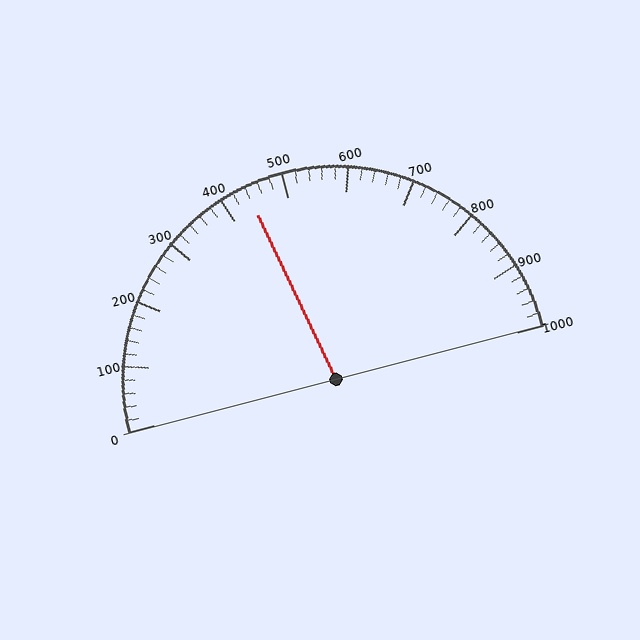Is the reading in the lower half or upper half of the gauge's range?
The reading is in the lower half of the range (0 to 1000).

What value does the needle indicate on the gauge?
The needle indicates approximately 440.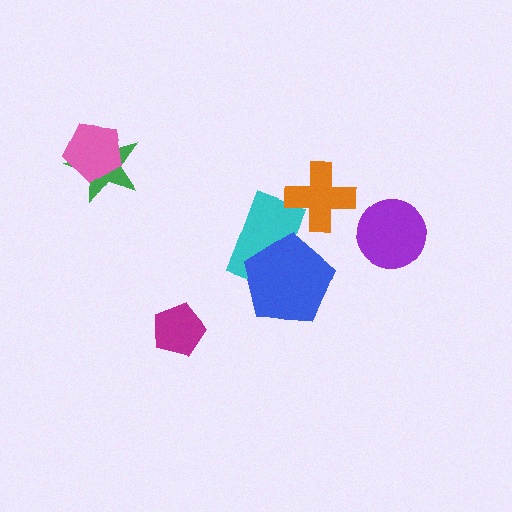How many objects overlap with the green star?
1 object overlaps with the green star.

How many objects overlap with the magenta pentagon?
0 objects overlap with the magenta pentagon.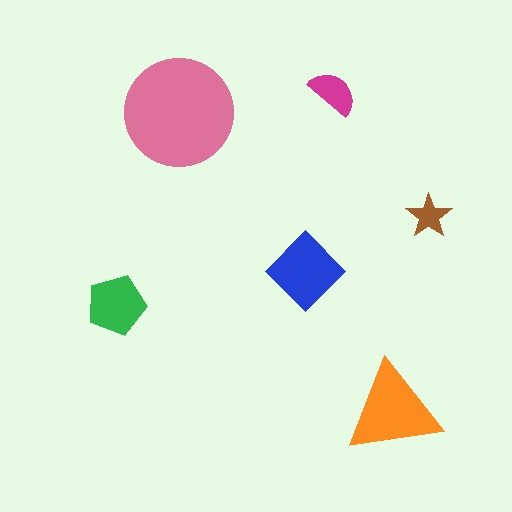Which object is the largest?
The pink circle.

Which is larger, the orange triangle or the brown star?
The orange triangle.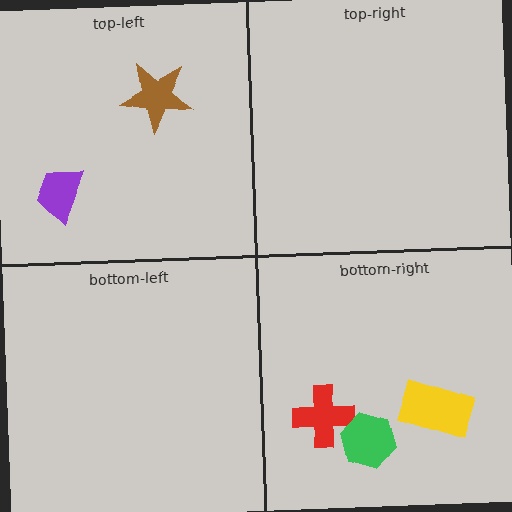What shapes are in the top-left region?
The purple trapezoid, the brown star.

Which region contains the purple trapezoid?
The top-left region.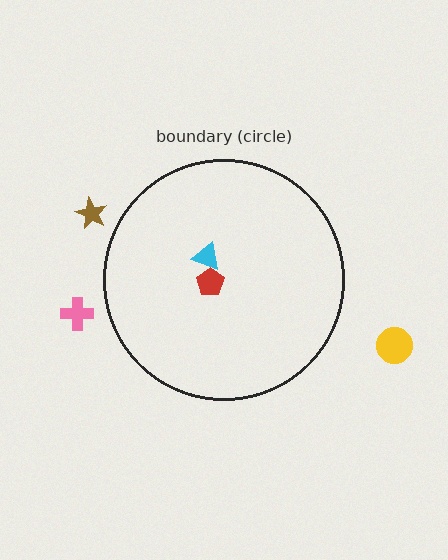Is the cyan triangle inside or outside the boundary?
Inside.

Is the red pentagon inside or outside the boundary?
Inside.